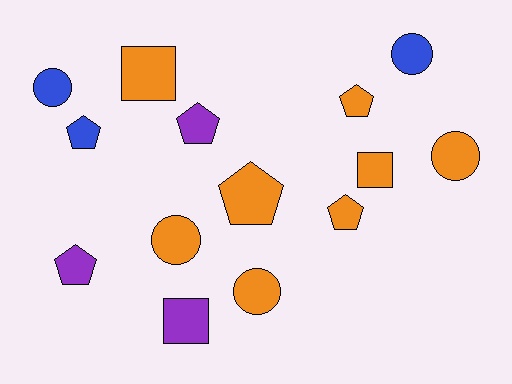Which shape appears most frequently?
Pentagon, with 6 objects.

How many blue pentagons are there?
There is 1 blue pentagon.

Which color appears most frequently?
Orange, with 8 objects.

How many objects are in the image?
There are 14 objects.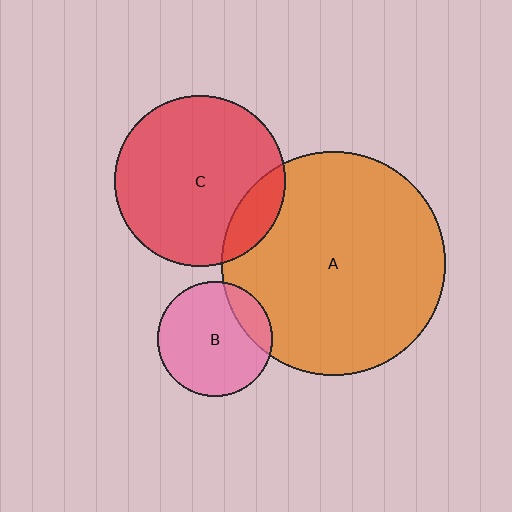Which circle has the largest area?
Circle A (orange).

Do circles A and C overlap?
Yes.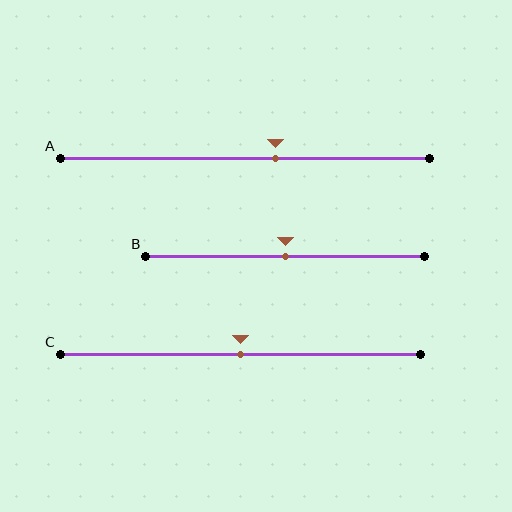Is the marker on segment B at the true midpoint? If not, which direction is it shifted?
Yes, the marker on segment B is at the true midpoint.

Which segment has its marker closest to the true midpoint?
Segment B has its marker closest to the true midpoint.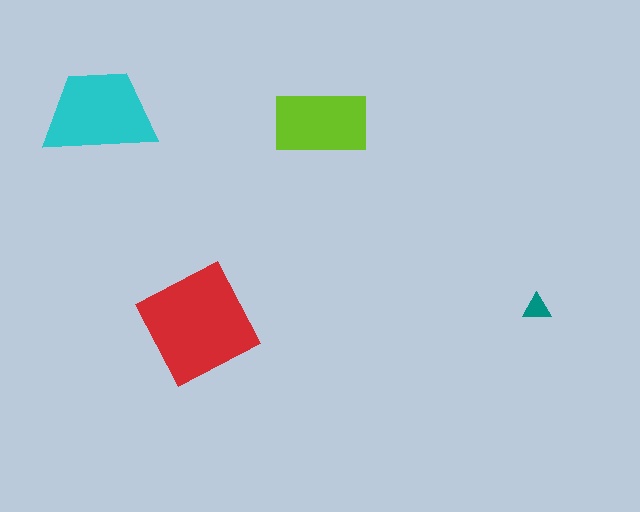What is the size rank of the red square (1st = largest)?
1st.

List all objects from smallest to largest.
The teal triangle, the lime rectangle, the cyan trapezoid, the red square.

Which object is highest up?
The cyan trapezoid is topmost.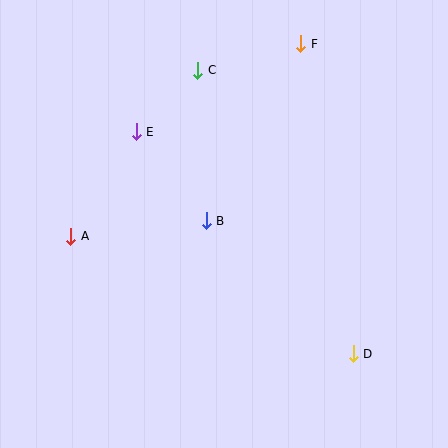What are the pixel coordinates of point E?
Point E is at (136, 132).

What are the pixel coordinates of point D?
Point D is at (353, 354).